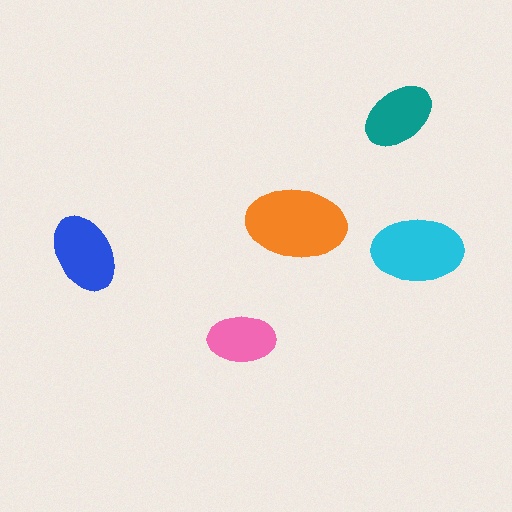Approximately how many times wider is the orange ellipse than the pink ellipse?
About 1.5 times wider.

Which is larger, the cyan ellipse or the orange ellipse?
The orange one.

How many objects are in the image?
There are 5 objects in the image.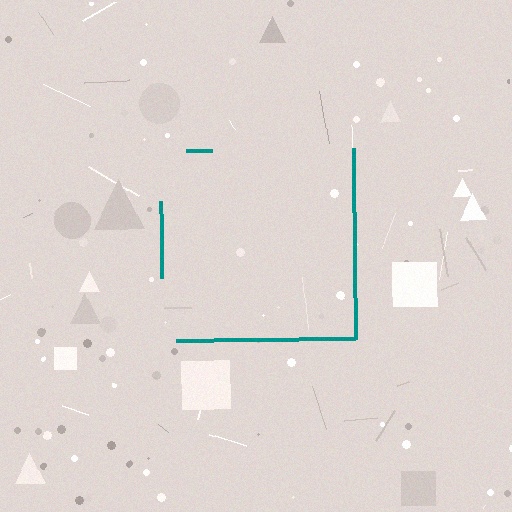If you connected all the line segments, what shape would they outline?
They would outline a square.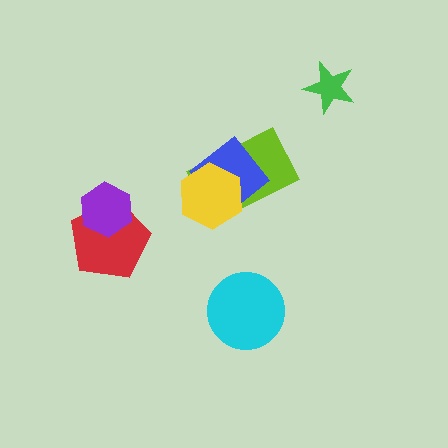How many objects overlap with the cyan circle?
0 objects overlap with the cyan circle.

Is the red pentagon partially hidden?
Yes, it is partially covered by another shape.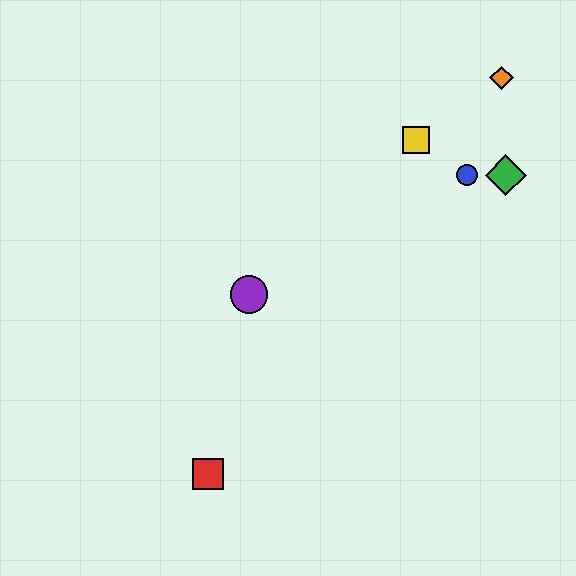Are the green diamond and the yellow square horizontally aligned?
No, the green diamond is at y≈175 and the yellow square is at y≈140.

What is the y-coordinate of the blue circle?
The blue circle is at y≈175.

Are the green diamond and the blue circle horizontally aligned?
Yes, both are at y≈175.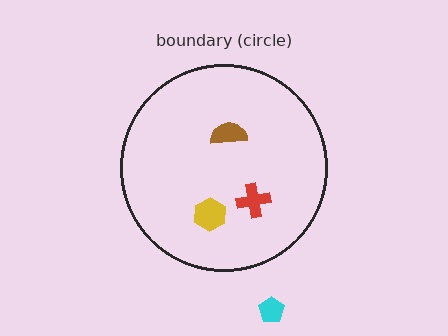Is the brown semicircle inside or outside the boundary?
Inside.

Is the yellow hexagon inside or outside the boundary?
Inside.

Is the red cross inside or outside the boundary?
Inside.